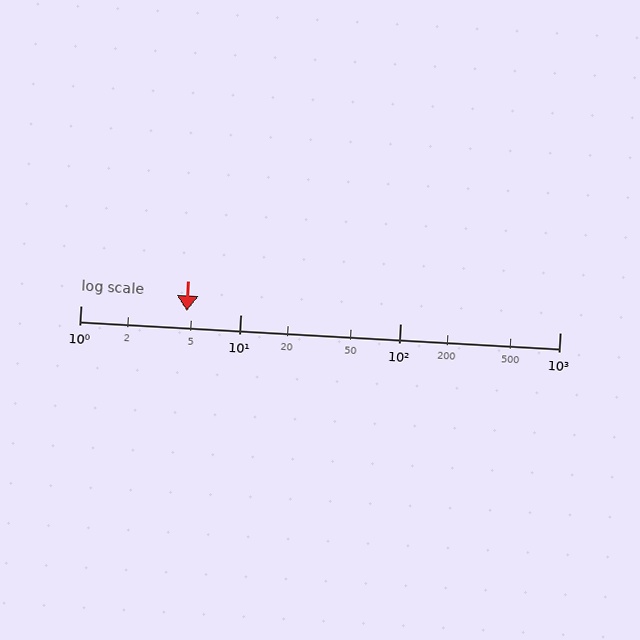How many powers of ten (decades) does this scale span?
The scale spans 3 decades, from 1 to 1000.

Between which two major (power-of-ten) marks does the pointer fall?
The pointer is between 1 and 10.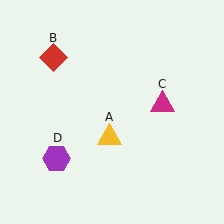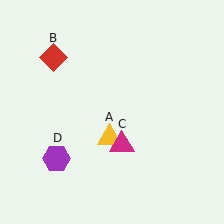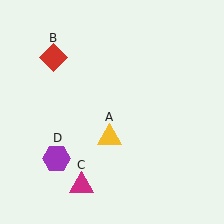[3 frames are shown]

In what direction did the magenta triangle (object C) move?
The magenta triangle (object C) moved down and to the left.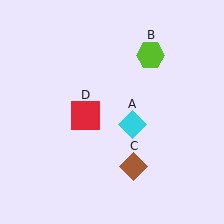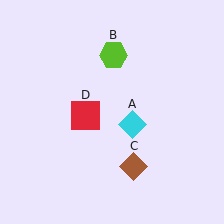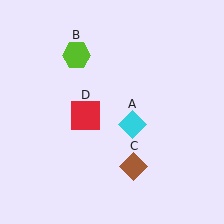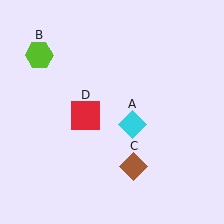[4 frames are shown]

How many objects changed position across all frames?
1 object changed position: lime hexagon (object B).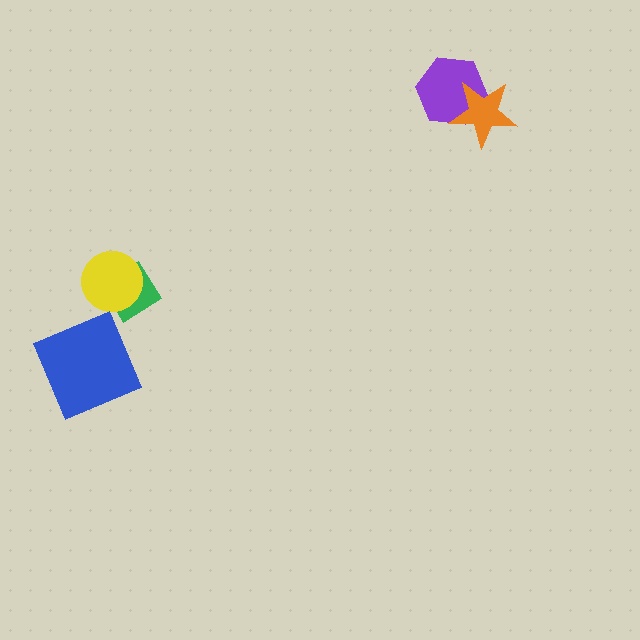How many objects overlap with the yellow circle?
1 object overlaps with the yellow circle.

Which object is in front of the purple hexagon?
The orange star is in front of the purple hexagon.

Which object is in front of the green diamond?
The yellow circle is in front of the green diamond.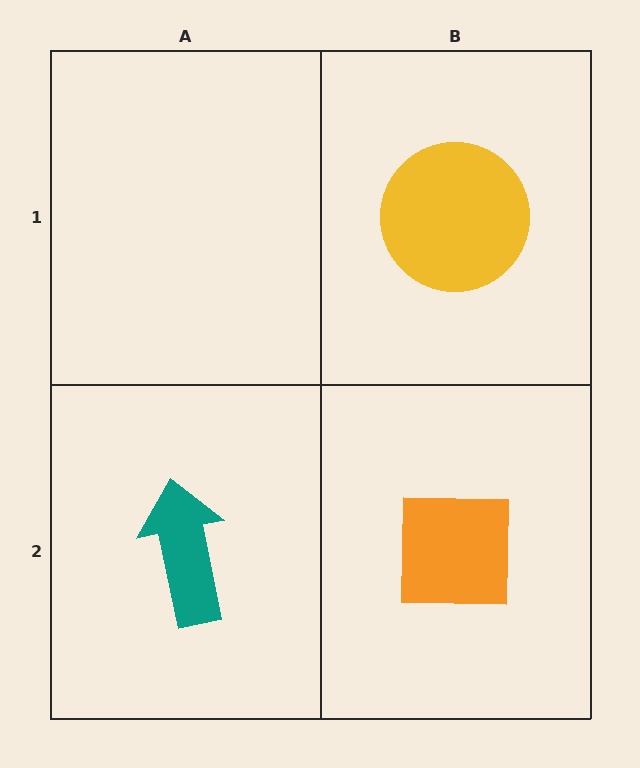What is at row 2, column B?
An orange square.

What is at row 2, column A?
A teal arrow.